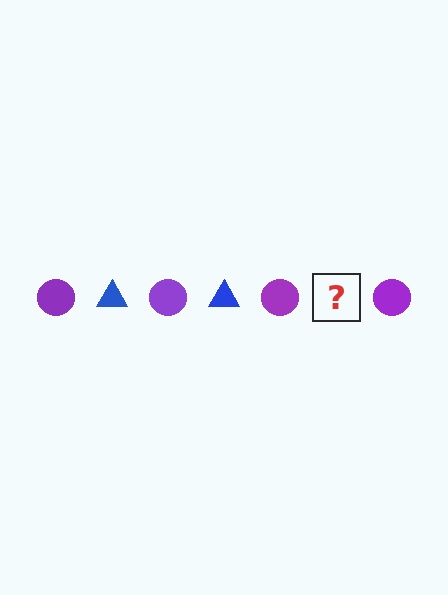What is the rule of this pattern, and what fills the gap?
The rule is that the pattern alternates between purple circle and blue triangle. The gap should be filled with a blue triangle.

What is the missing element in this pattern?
The missing element is a blue triangle.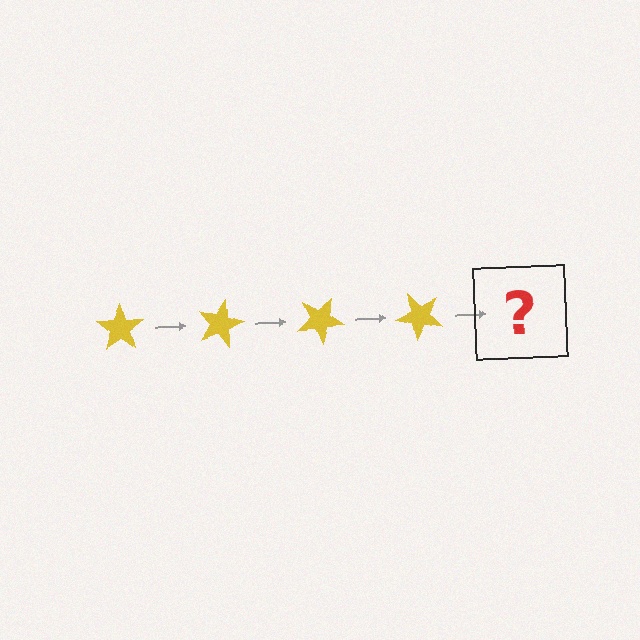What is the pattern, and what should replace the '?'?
The pattern is that the star rotates 15 degrees each step. The '?' should be a yellow star rotated 60 degrees.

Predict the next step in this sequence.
The next step is a yellow star rotated 60 degrees.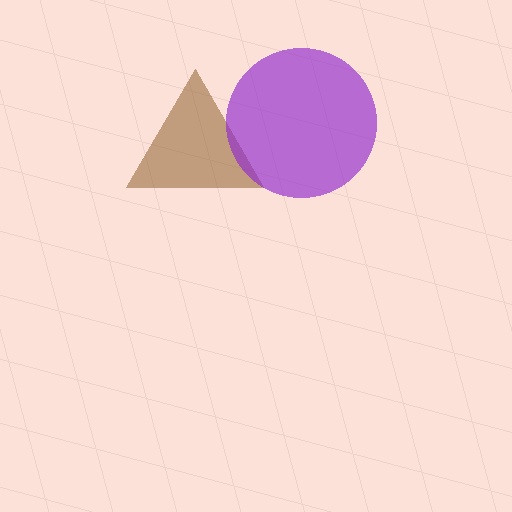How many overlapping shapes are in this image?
There are 2 overlapping shapes in the image.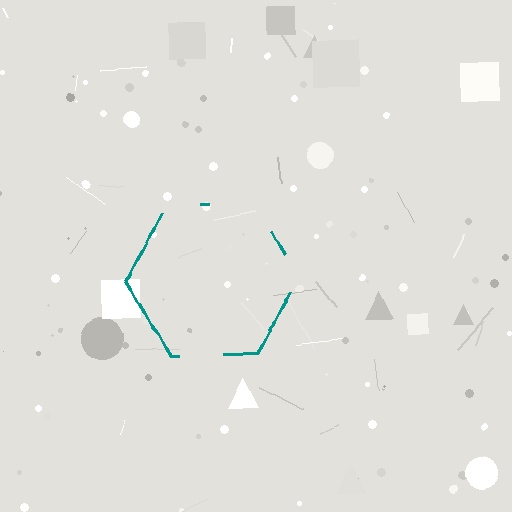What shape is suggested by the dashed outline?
The dashed outline suggests a hexagon.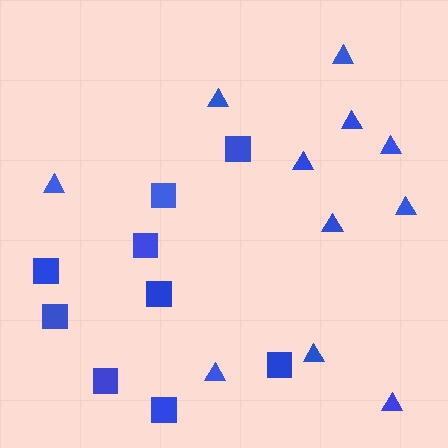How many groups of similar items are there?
There are 2 groups: one group of triangles (11) and one group of squares (9).